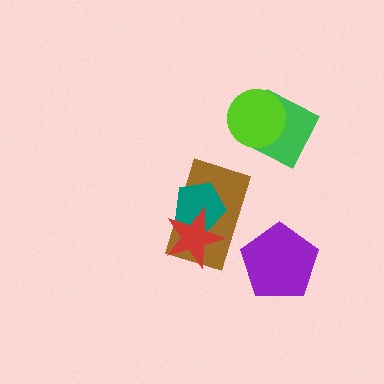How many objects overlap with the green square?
1 object overlaps with the green square.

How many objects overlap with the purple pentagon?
0 objects overlap with the purple pentagon.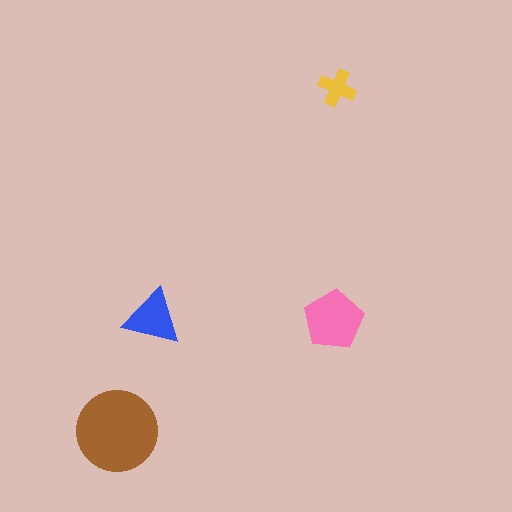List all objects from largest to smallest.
The brown circle, the pink pentagon, the blue triangle, the yellow cross.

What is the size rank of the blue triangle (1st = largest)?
3rd.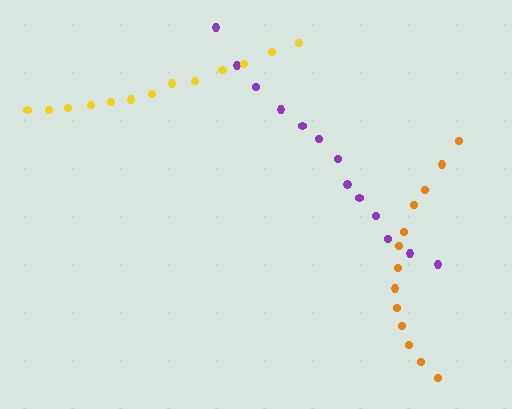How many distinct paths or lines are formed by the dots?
There are 3 distinct paths.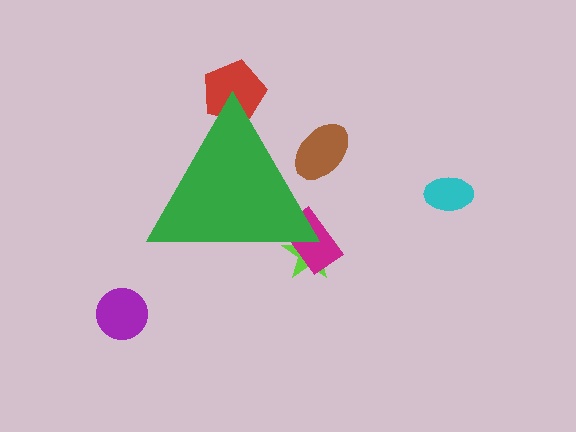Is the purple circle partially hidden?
No, the purple circle is fully visible.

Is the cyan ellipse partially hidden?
No, the cyan ellipse is fully visible.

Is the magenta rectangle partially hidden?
Yes, the magenta rectangle is partially hidden behind the green triangle.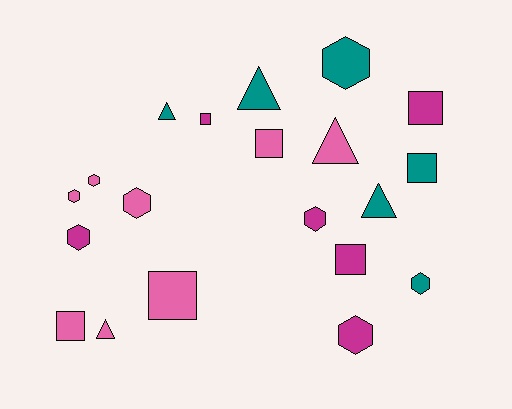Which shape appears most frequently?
Hexagon, with 8 objects.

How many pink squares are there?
There are 3 pink squares.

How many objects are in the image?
There are 20 objects.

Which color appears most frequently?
Pink, with 8 objects.